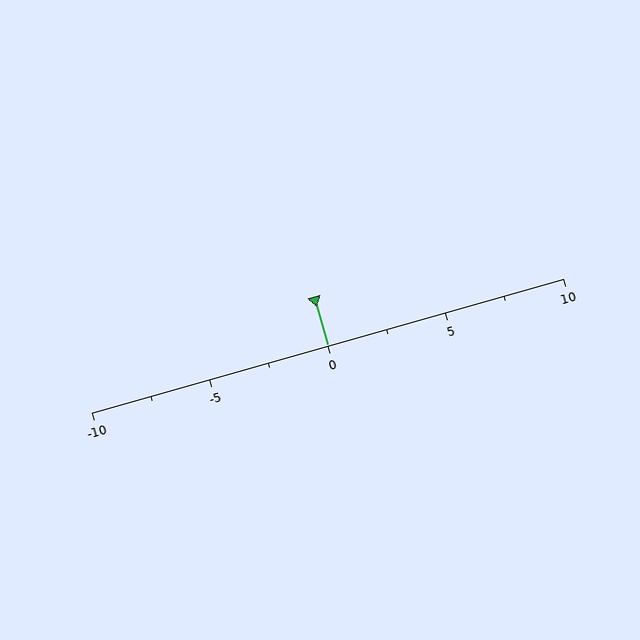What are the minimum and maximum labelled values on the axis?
The axis runs from -10 to 10.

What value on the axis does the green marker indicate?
The marker indicates approximately 0.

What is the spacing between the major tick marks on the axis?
The major ticks are spaced 5 apart.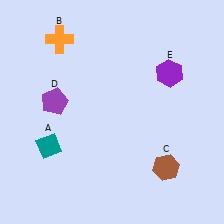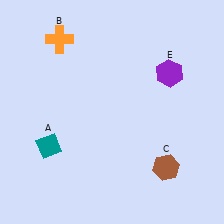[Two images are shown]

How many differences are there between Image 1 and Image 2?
There is 1 difference between the two images.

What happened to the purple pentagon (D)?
The purple pentagon (D) was removed in Image 2. It was in the top-left area of Image 1.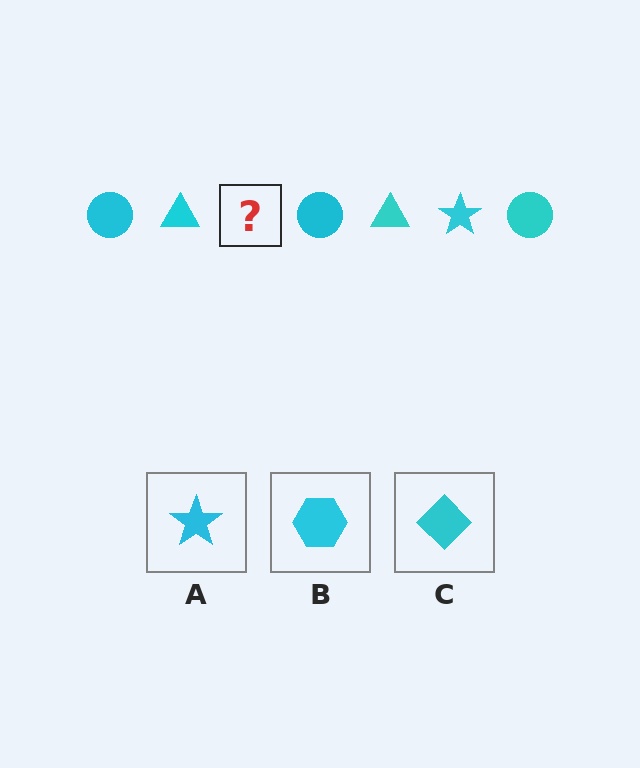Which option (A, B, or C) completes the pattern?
A.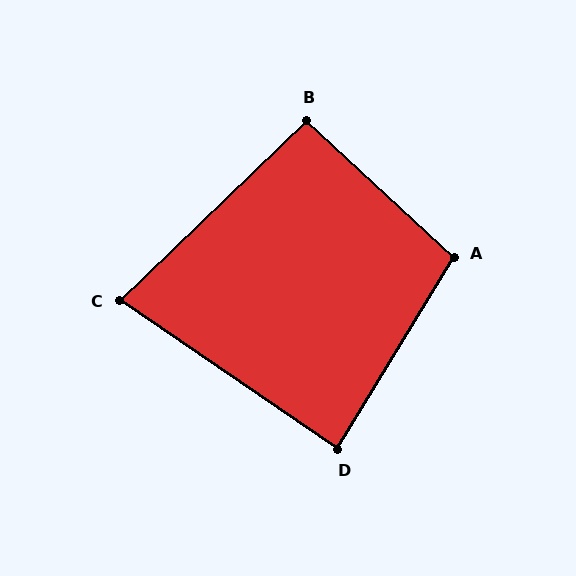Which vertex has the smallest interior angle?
C, at approximately 78 degrees.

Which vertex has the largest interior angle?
A, at approximately 102 degrees.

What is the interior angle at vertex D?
Approximately 87 degrees (approximately right).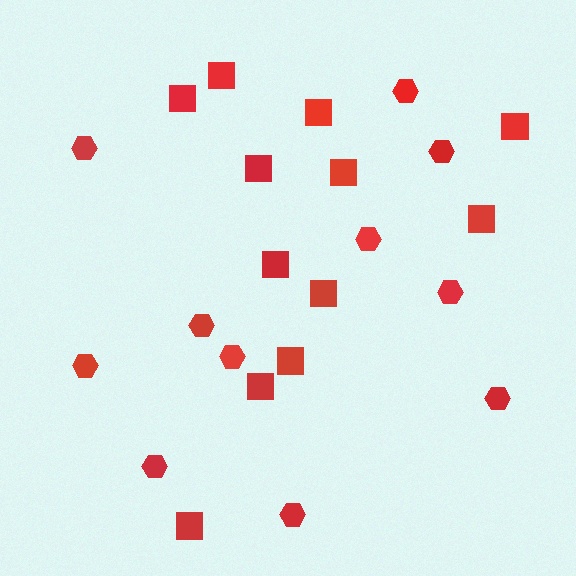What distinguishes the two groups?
There are 2 groups: one group of squares (12) and one group of hexagons (11).